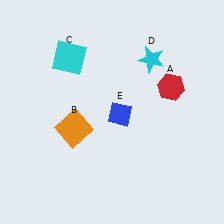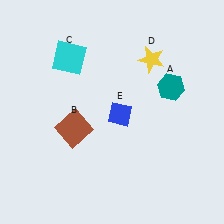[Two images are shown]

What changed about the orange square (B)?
In Image 1, B is orange. In Image 2, it changed to brown.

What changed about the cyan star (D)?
In Image 1, D is cyan. In Image 2, it changed to yellow.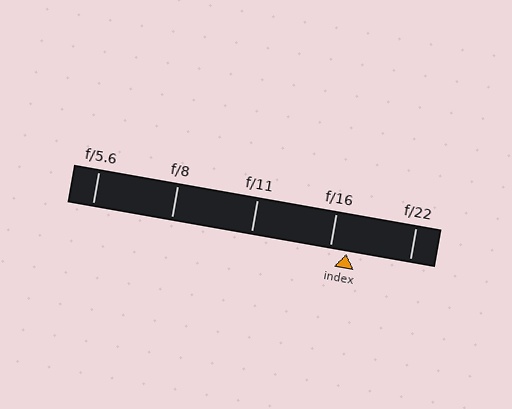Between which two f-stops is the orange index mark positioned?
The index mark is between f/16 and f/22.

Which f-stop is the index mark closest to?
The index mark is closest to f/16.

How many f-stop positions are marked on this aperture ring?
There are 5 f-stop positions marked.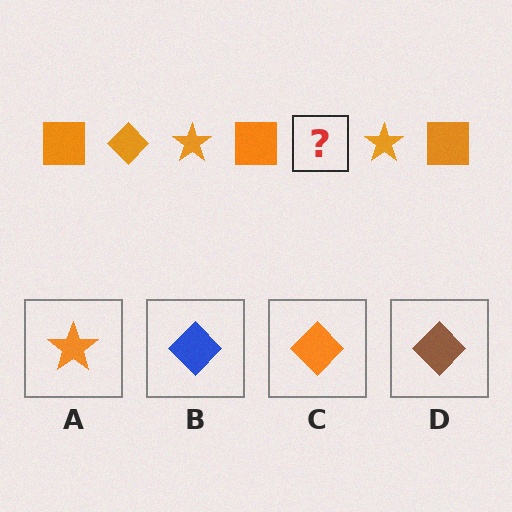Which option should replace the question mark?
Option C.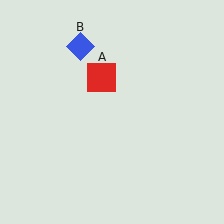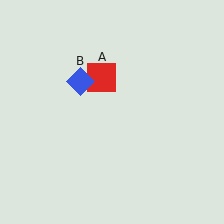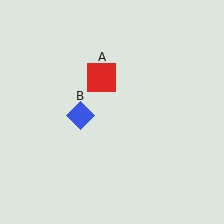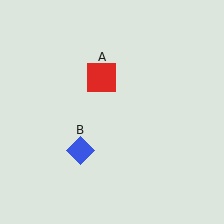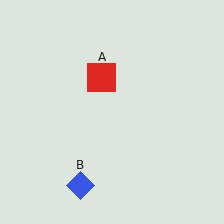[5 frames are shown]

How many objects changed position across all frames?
1 object changed position: blue diamond (object B).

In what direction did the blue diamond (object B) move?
The blue diamond (object B) moved down.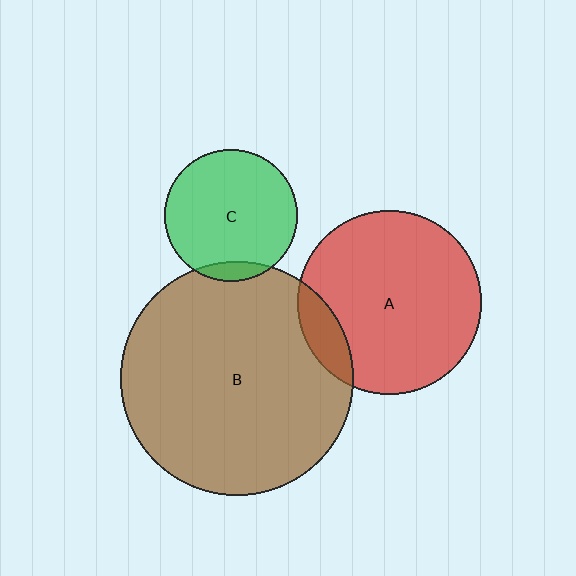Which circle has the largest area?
Circle B (brown).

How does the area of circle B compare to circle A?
Approximately 1.6 times.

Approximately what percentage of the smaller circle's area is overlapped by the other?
Approximately 10%.